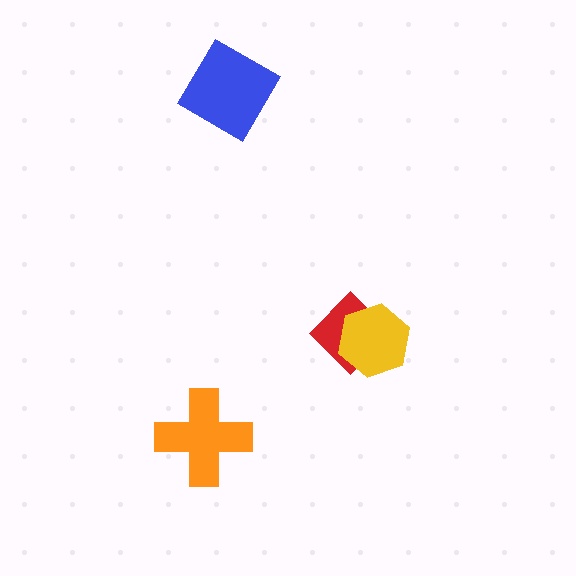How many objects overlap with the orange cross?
0 objects overlap with the orange cross.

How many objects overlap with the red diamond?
1 object overlaps with the red diamond.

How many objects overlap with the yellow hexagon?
1 object overlaps with the yellow hexagon.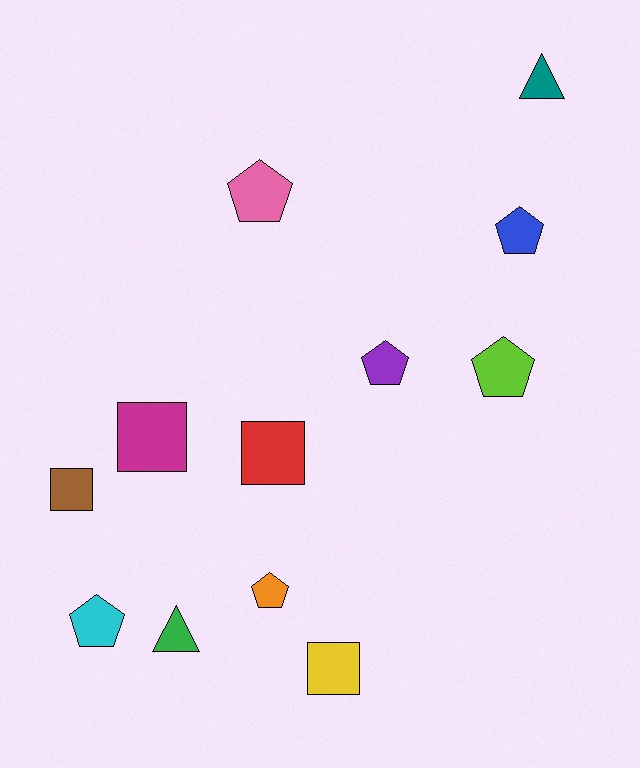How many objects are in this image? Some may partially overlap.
There are 12 objects.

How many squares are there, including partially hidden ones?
There are 4 squares.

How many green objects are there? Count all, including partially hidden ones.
There is 1 green object.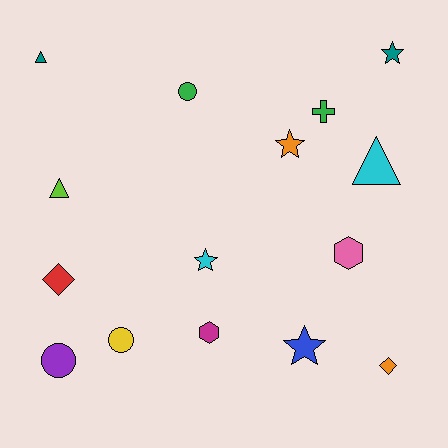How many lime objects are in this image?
There is 1 lime object.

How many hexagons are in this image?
There are 2 hexagons.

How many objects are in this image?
There are 15 objects.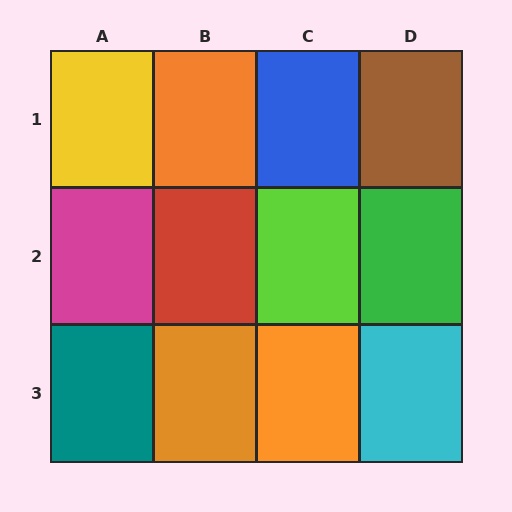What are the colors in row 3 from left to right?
Teal, orange, orange, cyan.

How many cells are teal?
1 cell is teal.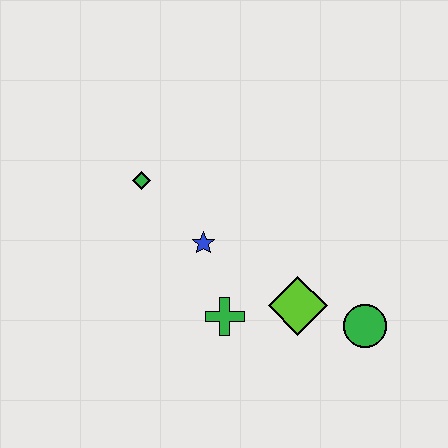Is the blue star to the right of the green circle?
No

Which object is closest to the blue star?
The green cross is closest to the blue star.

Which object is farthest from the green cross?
The green diamond is farthest from the green cross.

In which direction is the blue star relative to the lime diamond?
The blue star is to the left of the lime diamond.